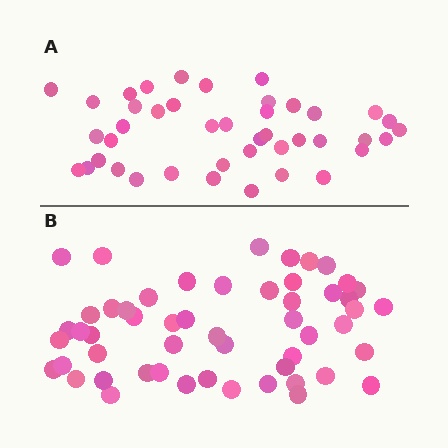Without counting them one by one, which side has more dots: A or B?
Region B (the bottom region) has more dots.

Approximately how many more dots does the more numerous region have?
Region B has roughly 12 or so more dots than region A.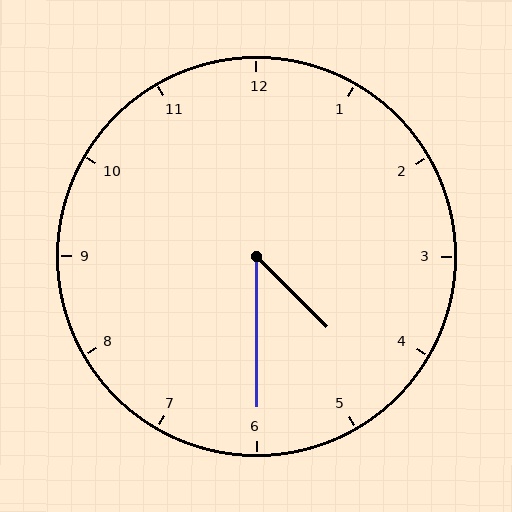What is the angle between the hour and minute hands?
Approximately 45 degrees.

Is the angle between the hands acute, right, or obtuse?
It is acute.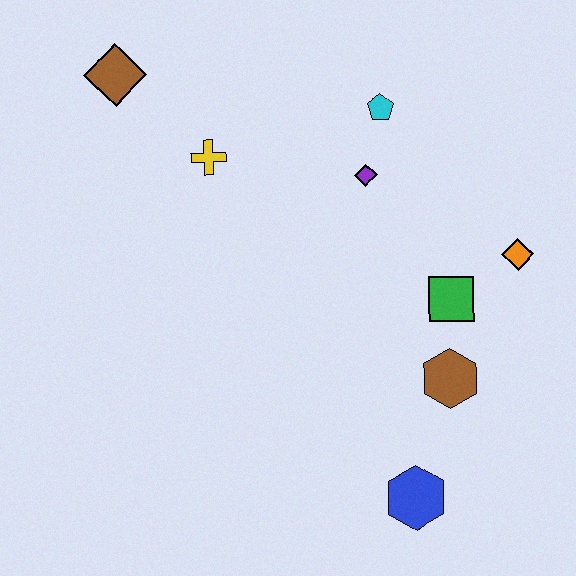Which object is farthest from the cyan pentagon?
The blue hexagon is farthest from the cyan pentagon.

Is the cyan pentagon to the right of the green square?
No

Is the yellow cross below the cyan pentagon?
Yes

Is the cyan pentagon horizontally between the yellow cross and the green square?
Yes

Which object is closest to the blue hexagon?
The brown hexagon is closest to the blue hexagon.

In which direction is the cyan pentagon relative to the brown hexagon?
The cyan pentagon is above the brown hexagon.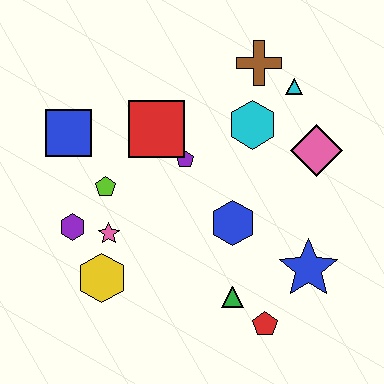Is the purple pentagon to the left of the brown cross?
Yes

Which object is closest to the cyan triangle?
The brown cross is closest to the cyan triangle.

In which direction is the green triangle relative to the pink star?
The green triangle is to the right of the pink star.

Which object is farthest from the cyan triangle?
The yellow hexagon is farthest from the cyan triangle.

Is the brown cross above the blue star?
Yes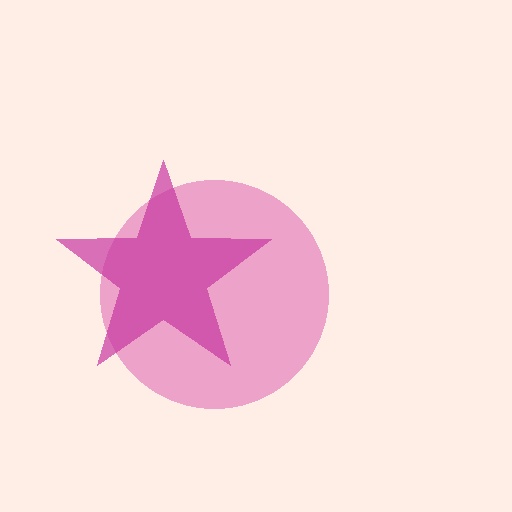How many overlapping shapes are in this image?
There are 2 overlapping shapes in the image.